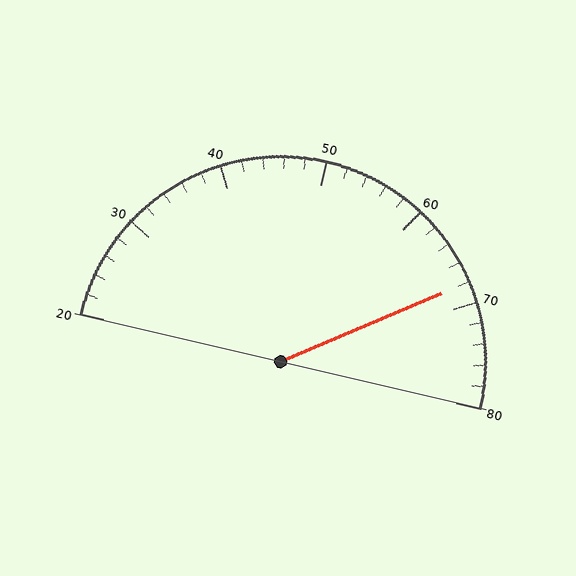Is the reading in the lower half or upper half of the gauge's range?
The reading is in the upper half of the range (20 to 80).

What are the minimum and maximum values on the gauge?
The gauge ranges from 20 to 80.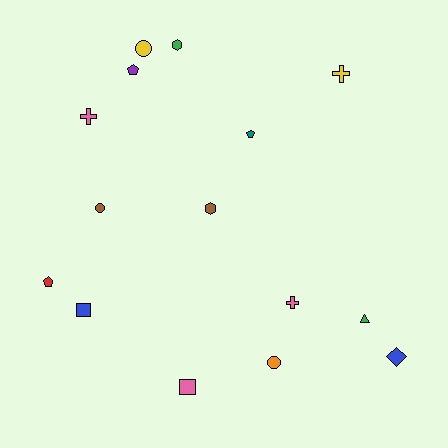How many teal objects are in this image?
There is 1 teal object.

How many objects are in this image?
There are 15 objects.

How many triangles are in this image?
There is 1 triangle.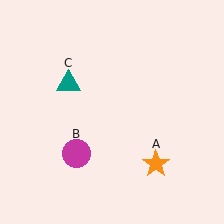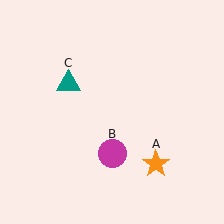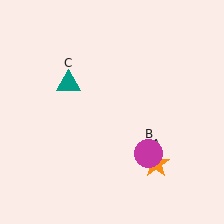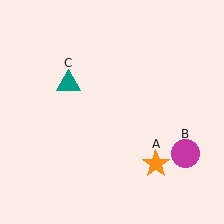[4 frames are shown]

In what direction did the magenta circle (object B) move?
The magenta circle (object B) moved right.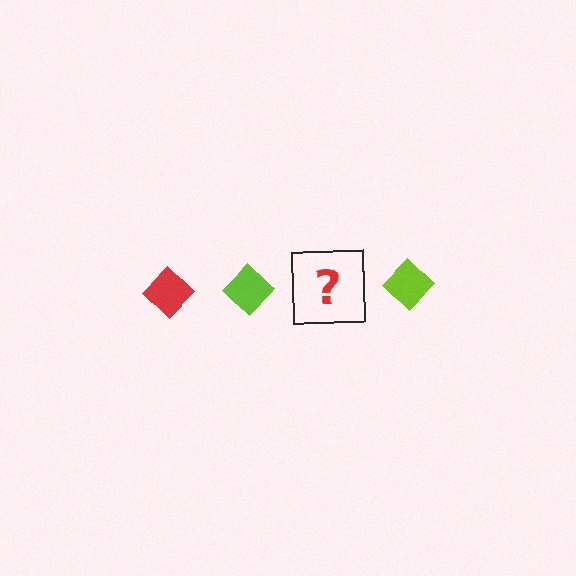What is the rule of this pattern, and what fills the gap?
The rule is that the pattern cycles through red, lime diamonds. The gap should be filled with a red diamond.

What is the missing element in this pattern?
The missing element is a red diamond.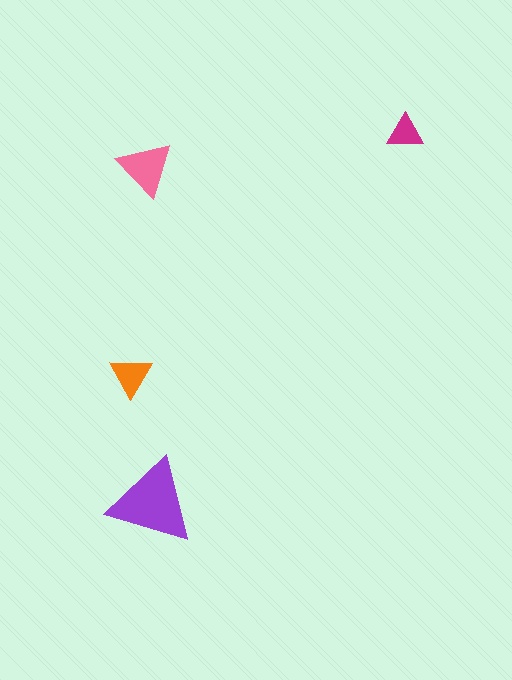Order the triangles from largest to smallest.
the purple one, the pink one, the orange one, the magenta one.